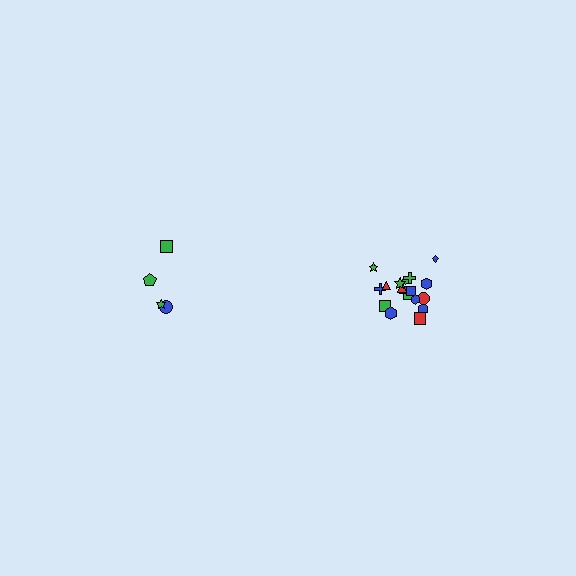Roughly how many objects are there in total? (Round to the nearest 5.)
Roughly 20 objects in total.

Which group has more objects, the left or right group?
The right group.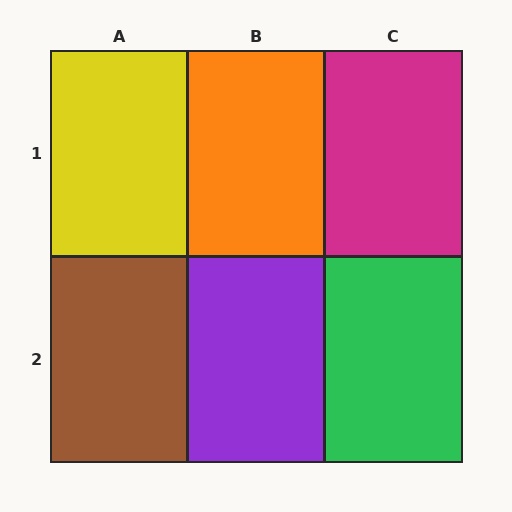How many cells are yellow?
1 cell is yellow.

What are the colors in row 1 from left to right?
Yellow, orange, magenta.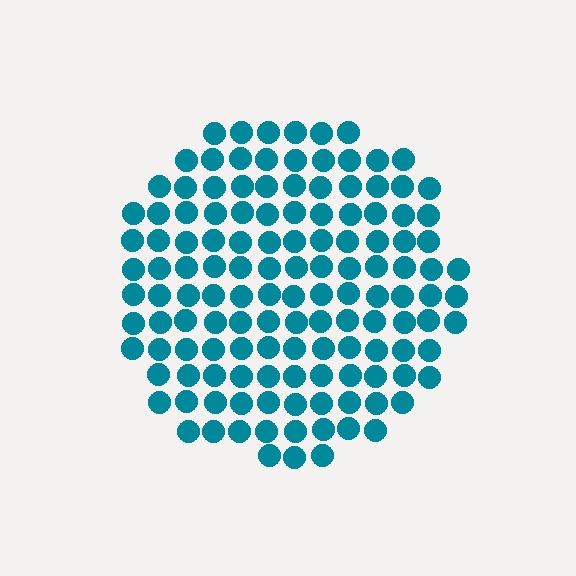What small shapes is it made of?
It is made of small circles.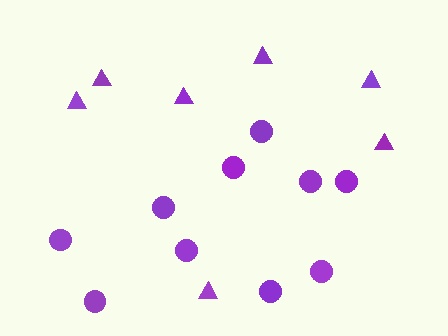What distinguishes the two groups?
There are 2 groups: one group of triangles (7) and one group of circles (10).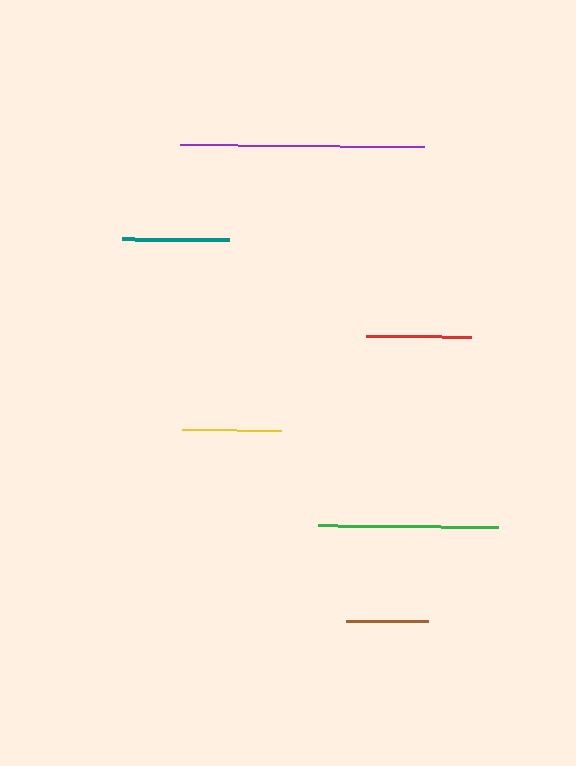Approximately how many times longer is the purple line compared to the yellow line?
The purple line is approximately 2.5 times the length of the yellow line.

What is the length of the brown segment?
The brown segment is approximately 81 pixels long.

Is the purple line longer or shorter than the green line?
The purple line is longer than the green line.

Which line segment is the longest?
The purple line is the longest at approximately 244 pixels.